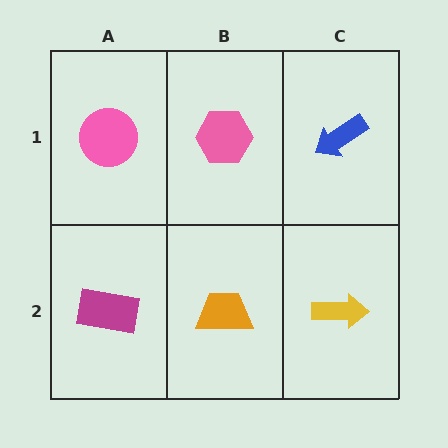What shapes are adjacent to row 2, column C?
A blue arrow (row 1, column C), an orange trapezoid (row 2, column B).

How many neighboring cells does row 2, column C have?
2.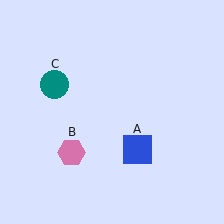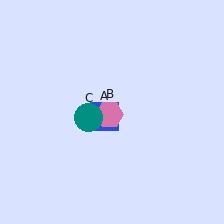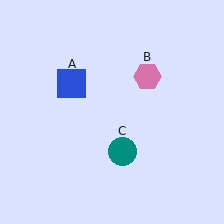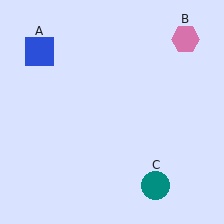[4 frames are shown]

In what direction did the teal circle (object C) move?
The teal circle (object C) moved down and to the right.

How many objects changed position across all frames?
3 objects changed position: blue square (object A), pink hexagon (object B), teal circle (object C).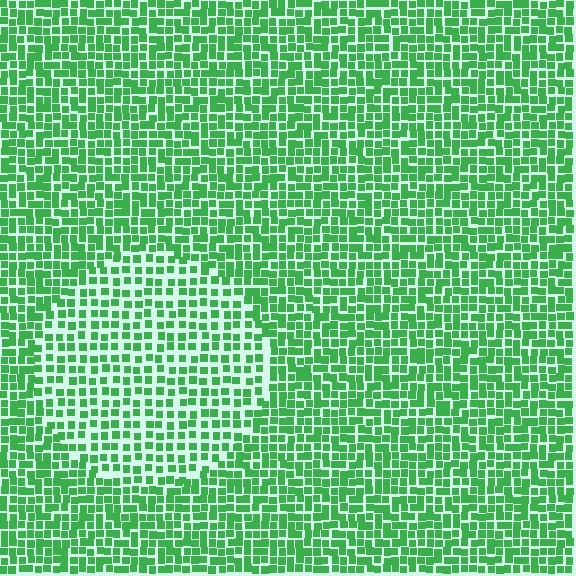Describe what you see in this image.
The image contains small green elements arranged at two different densities. A circle-shaped region is visible where the elements are less densely packed than the surrounding area.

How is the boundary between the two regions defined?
The boundary is defined by a change in element density (approximately 1.6x ratio). All elements are the same color, size, and shape.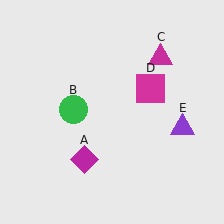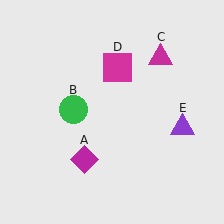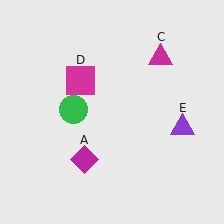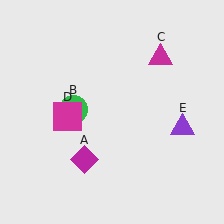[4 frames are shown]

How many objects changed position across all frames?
1 object changed position: magenta square (object D).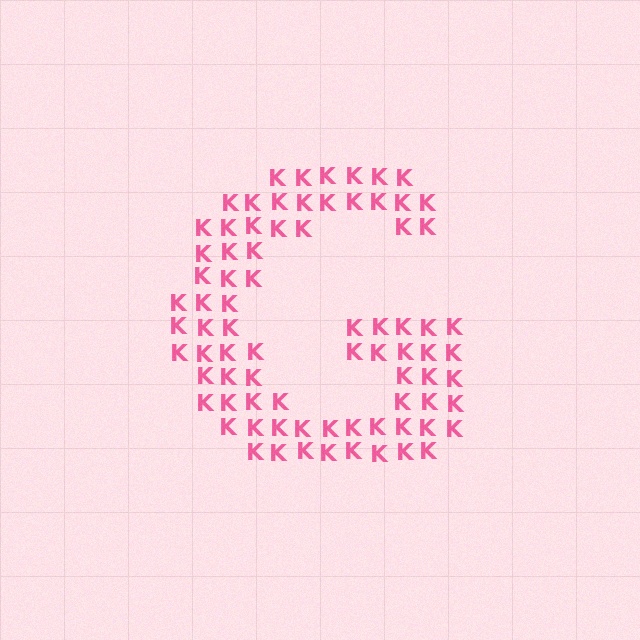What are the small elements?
The small elements are letter K's.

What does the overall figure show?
The overall figure shows the letter G.